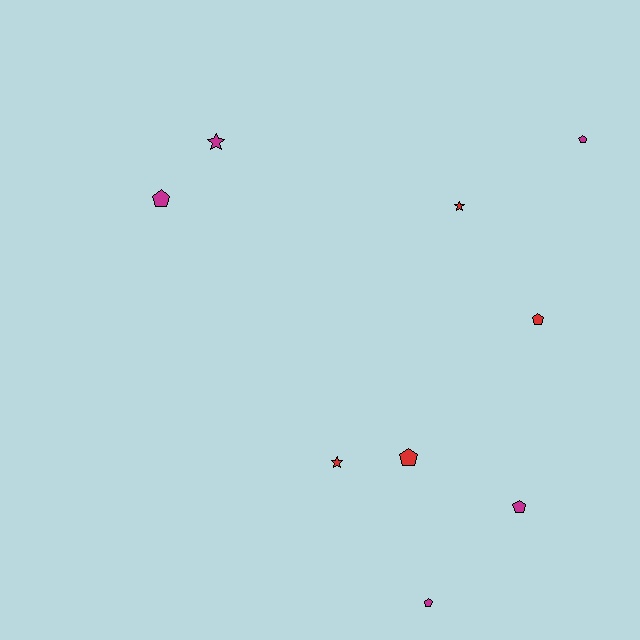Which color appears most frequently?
Magenta, with 5 objects.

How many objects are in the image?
There are 9 objects.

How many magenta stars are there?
There is 1 magenta star.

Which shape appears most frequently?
Pentagon, with 6 objects.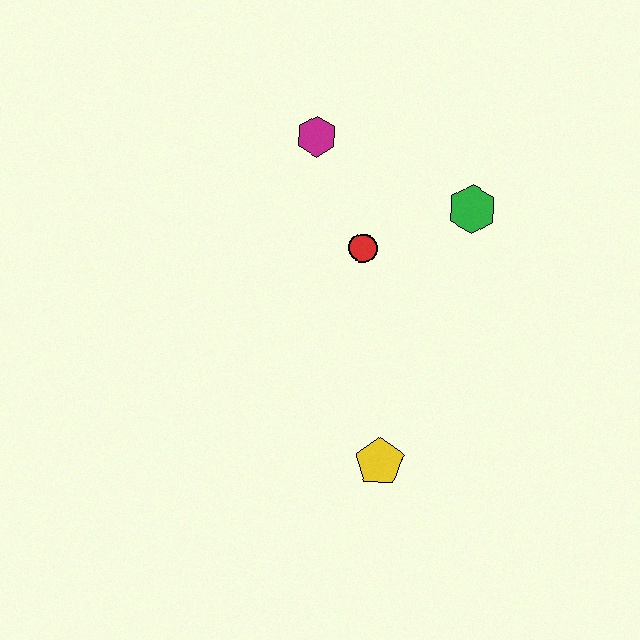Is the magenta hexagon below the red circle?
No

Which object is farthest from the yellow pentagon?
The magenta hexagon is farthest from the yellow pentagon.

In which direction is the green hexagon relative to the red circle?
The green hexagon is to the right of the red circle.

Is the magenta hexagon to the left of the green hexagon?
Yes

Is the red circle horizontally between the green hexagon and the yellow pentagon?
No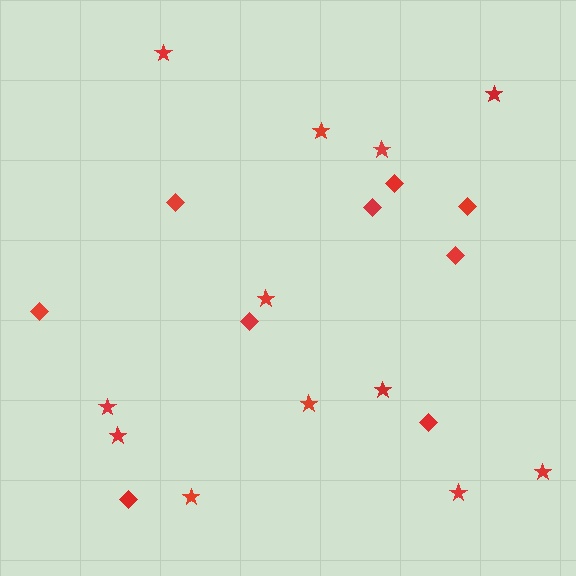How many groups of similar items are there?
There are 2 groups: one group of stars (12) and one group of diamonds (9).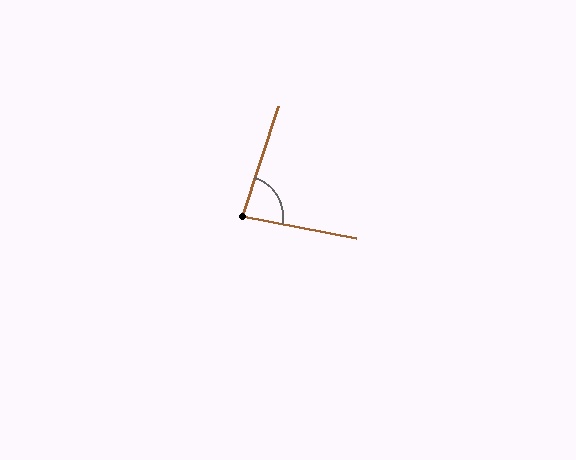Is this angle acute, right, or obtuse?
It is acute.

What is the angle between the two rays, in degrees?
Approximately 83 degrees.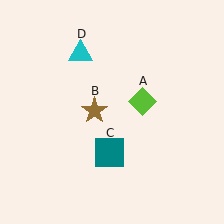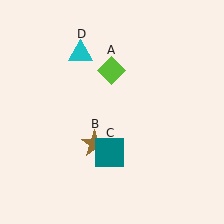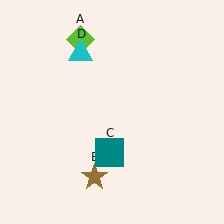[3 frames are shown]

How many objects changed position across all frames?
2 objects changed position: lime diamond (object A), brown star (object B).